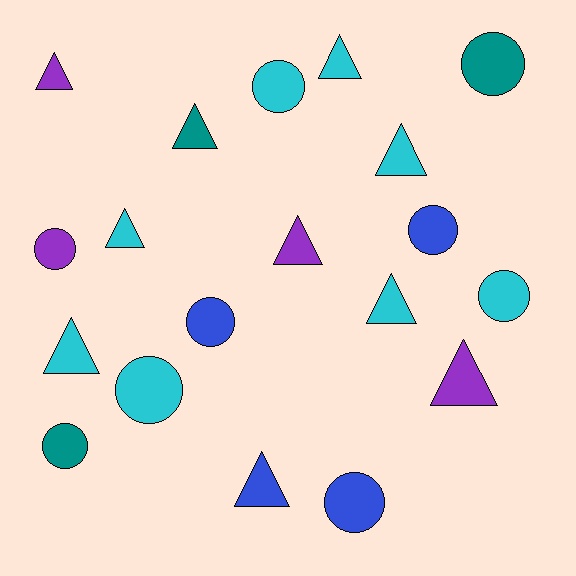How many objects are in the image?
There are 19 objects.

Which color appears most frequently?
Cyan, with 8 objects.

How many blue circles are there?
There are 3 blue circles.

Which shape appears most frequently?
Triangle, with 10 objects.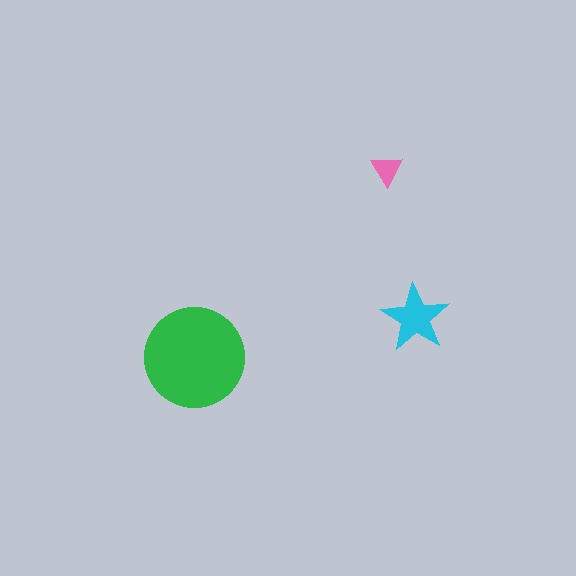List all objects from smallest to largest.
The pink triangle, the cyan star, the green circle.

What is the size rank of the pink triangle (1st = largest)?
3rd.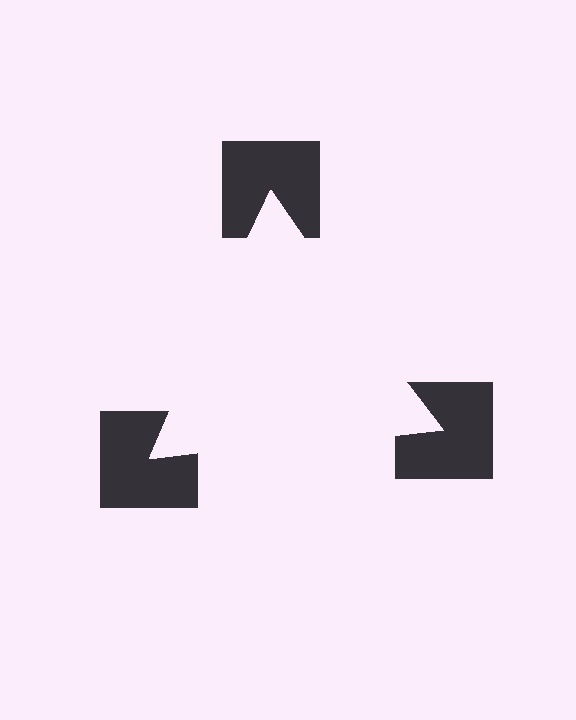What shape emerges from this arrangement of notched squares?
An illusory triangle — its edges are inferred from the aligned wedge cuts in the notched squares, not physically drawn.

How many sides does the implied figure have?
3 sides.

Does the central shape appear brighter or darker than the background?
It typically appears slightly brighter than the background, even though no actual brightness change is drawn.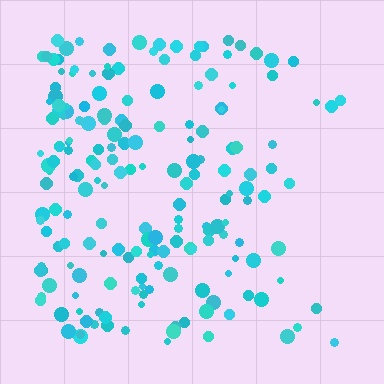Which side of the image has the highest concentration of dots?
The left.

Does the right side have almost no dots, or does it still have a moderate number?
Still a moderate number, just noticeably fewer than the left.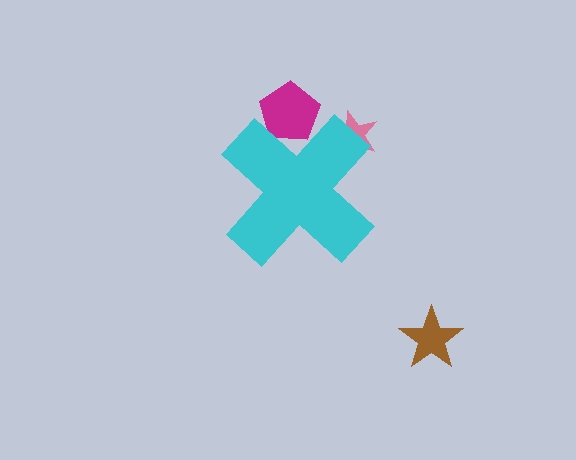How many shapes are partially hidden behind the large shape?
2 shapes are partially hidden.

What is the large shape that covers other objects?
A cyan cross.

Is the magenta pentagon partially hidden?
Yes, the magenta pentagon is partially hidden behind the cyan cross.